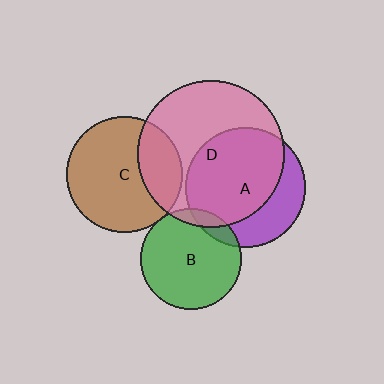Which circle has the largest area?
Circle D (pink).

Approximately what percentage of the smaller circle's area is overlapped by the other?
Approximately 65%.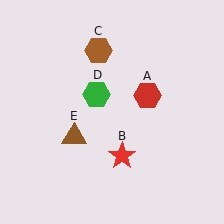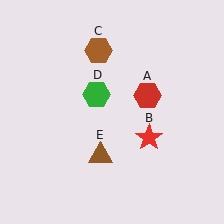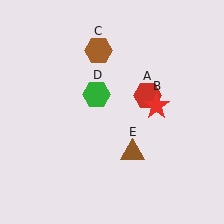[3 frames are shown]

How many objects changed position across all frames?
2 objects changed position: red star (object B), brown triangle (object E).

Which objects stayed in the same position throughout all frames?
Red hexagon (object A) and brown hexagon (object C) and green hexagon (object D) remained stationary.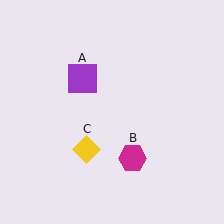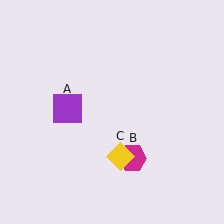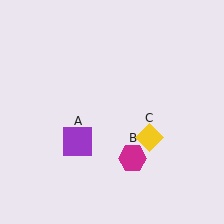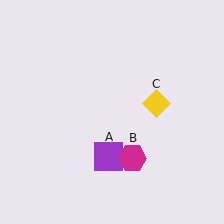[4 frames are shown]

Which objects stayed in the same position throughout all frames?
Magenta hexagon (object B) remained stationary.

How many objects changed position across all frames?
2 objects changed position: purple square (object A), yellow diamond (object C).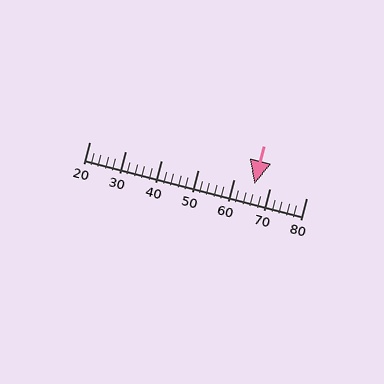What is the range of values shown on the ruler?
The ruler shows values from 20 to 80.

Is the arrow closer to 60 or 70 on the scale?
The arrow is closer to 70.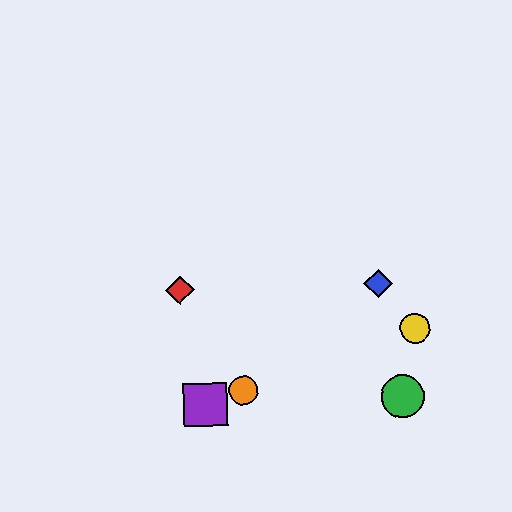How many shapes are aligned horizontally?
2 shapes (the red diamond, the blue diamond) are aligned horizontally.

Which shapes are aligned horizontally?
The red diamond, the blue diamond are aligned horizontally.